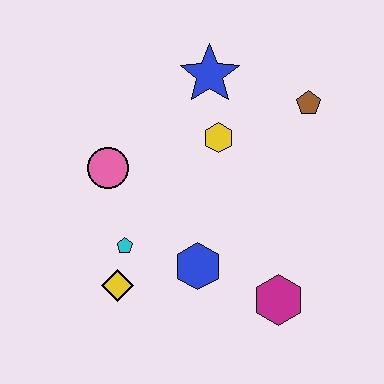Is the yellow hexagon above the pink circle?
Yes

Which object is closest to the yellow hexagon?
The blue star is closest to the yellow hexagon.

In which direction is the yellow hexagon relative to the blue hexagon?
The yellow hexagon is above the blue hexagon.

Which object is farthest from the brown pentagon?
The yellow diamond is farthest from the brown pentagon.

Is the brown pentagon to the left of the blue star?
No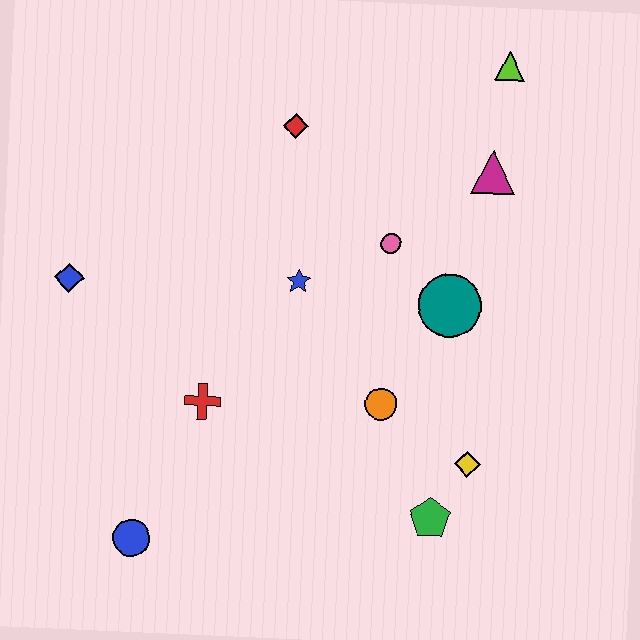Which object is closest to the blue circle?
The red cross is closest to the blue circle.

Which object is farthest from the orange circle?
The lime triangle is farthest from the orange circle.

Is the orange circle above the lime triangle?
No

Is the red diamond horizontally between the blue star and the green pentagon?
No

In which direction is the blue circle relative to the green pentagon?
The blue circle is to the left of the green pentagon.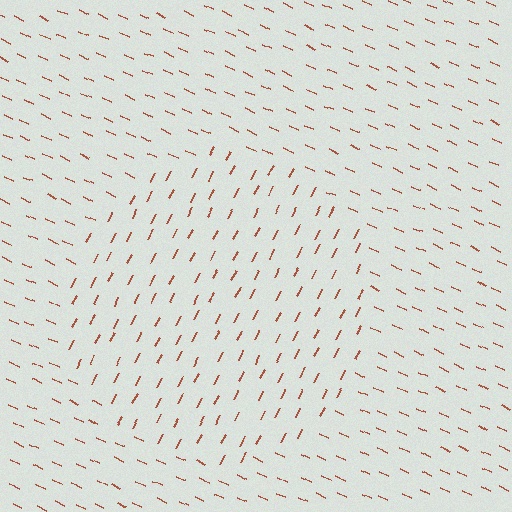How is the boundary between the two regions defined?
The boundary is defined purely by a change in line orientation (approximately 87 degrees difference). All lines are the same color and thickness.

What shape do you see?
I see a circle.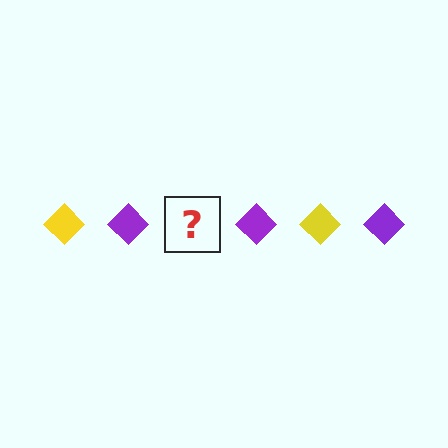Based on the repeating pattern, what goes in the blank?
The blank should be a yellow diamond.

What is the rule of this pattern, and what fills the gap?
The rule is that the pattern cycles through yellow, purple diamonds. The gap should be filled with a yellow diamond.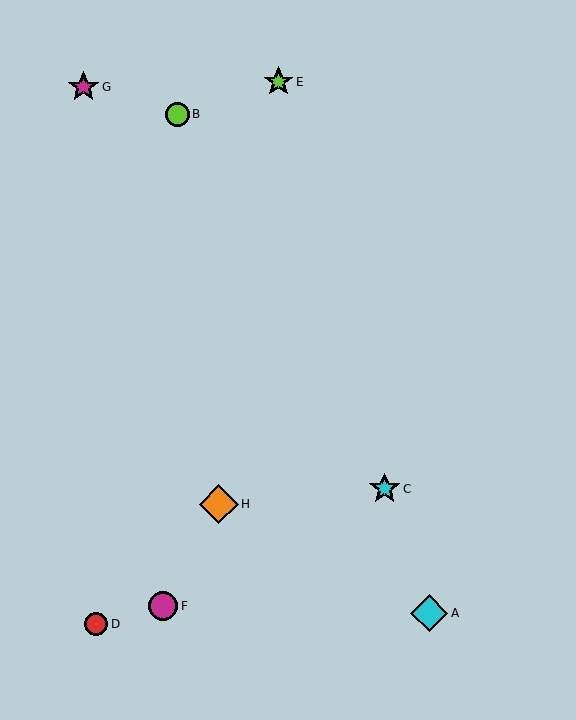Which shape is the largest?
The orange diamond (labeled H) is the largest.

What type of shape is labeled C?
Shape C is a cyan star.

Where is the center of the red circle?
The center of the red circle is at (96, 624).